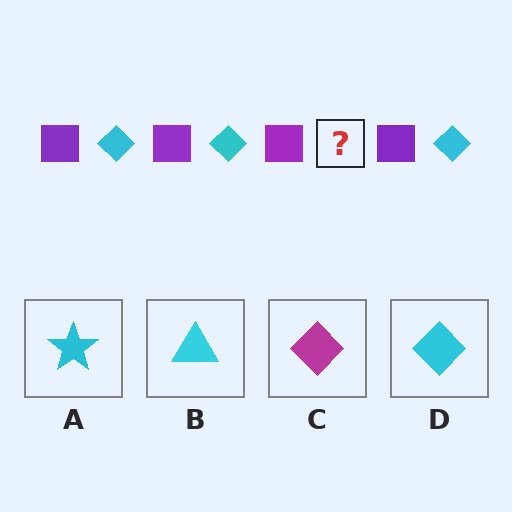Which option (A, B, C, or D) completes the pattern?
D.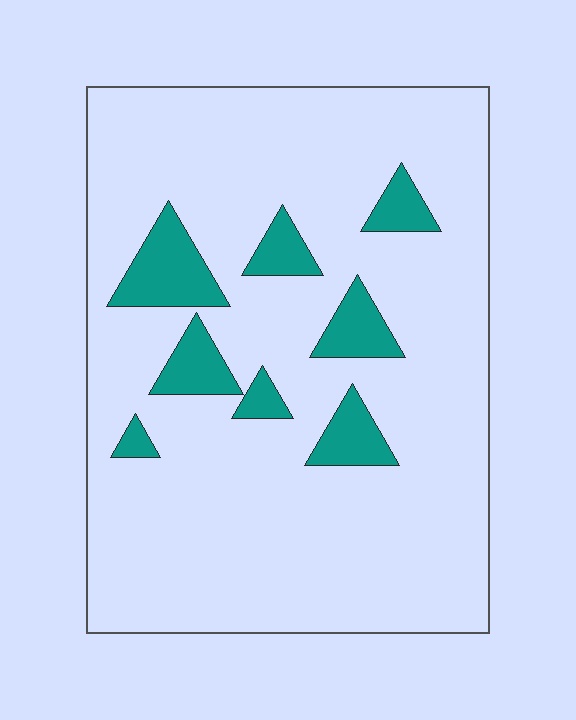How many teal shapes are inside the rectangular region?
8.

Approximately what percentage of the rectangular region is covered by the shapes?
Approximately 15%.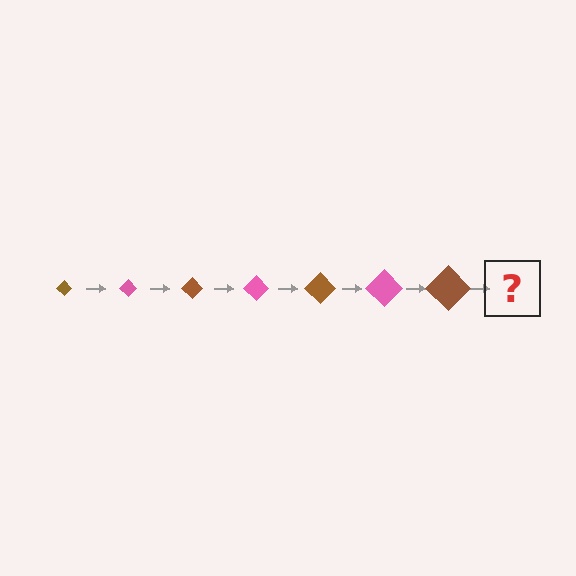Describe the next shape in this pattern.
It should be a pink diamond, larger than the previous one.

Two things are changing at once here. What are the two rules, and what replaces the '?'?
The two rules are that the diamond grows larger each step and the color cycles through brown and pink. The '?' should be a pink diamond, larger than the previous one.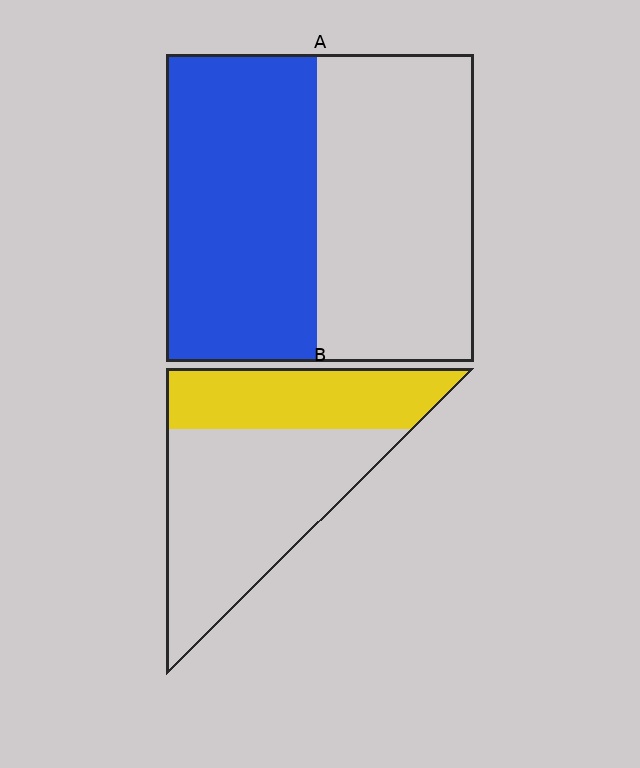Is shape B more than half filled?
No.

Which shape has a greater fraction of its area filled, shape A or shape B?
Shape A.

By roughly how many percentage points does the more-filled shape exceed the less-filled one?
By roughly 15 percentage points (A over B).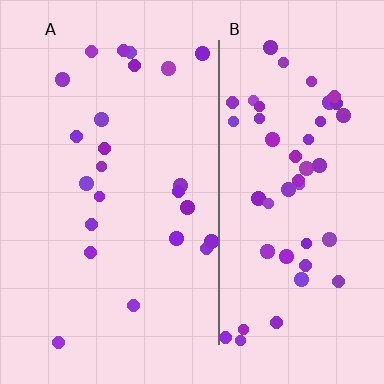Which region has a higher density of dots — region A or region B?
B (the right).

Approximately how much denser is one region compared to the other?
Approximately 2.1× — region B over region A.